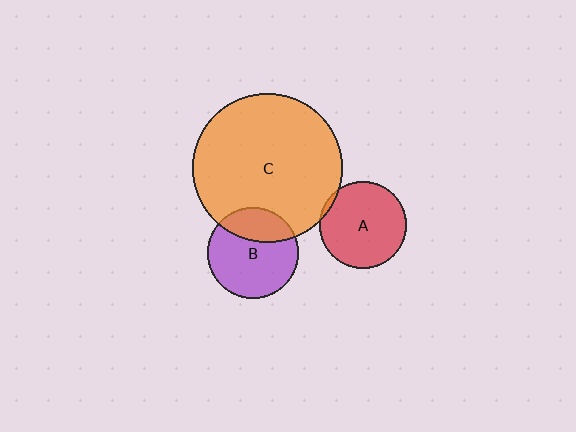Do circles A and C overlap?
Yes.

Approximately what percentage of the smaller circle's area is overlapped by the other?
Approximately 5%.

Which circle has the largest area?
Circle C (orange).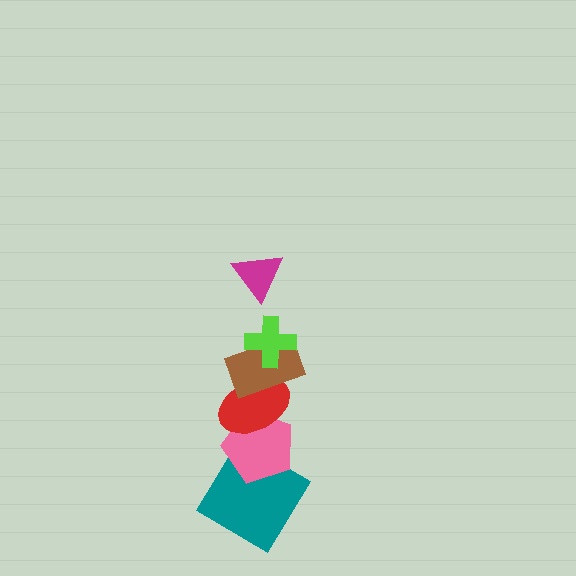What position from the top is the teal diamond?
The teal diamond is 6th from the top.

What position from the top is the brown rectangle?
The brown rectangle is 3rd from the top.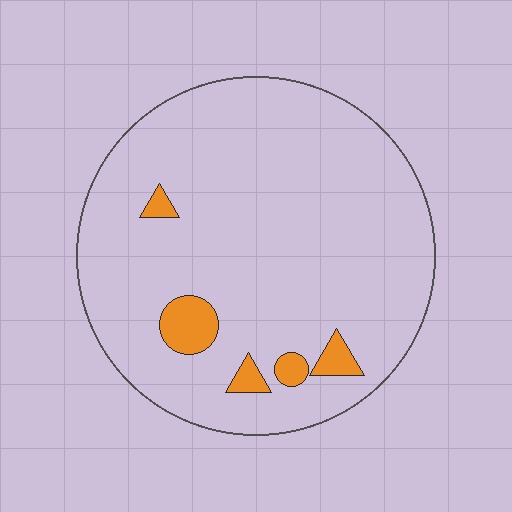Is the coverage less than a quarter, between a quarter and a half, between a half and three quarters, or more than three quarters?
Less than a quarter.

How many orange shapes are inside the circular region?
5.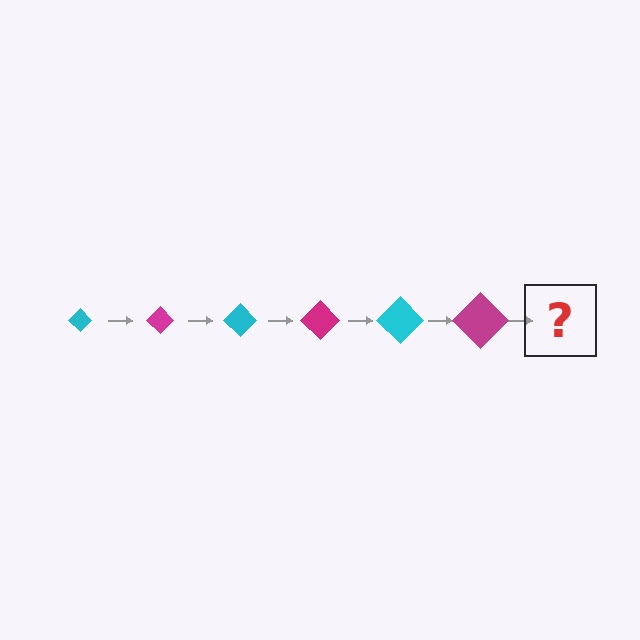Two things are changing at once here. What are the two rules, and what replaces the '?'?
The two rules are that the diamond grows larger each step and the color cycles through cyan and magenta. The '?' should be a cyan diamond, larger than the previous one.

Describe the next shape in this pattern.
It should be a cyan diamond, larger than the previous one.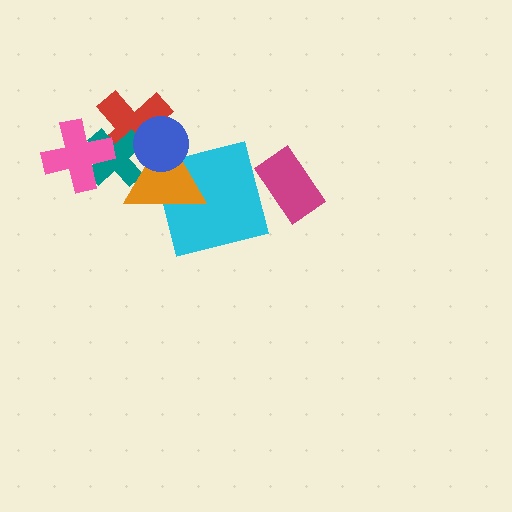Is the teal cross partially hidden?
Yes, it is partially covered by another shape.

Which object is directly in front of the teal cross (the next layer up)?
The pink cross is directly in front of the teal cross.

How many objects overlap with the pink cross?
2 objects overlap with the pink cross.